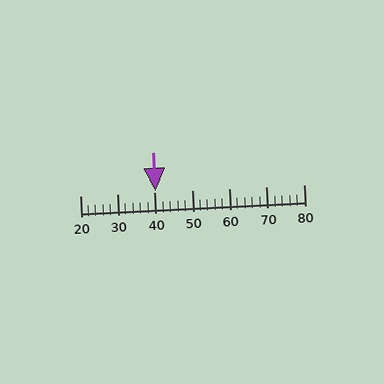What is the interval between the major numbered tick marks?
The major tick marks are spaced 10 units apart.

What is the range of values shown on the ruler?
The ruler shows values from 20 to 80.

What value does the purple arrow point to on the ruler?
The purple arrow points to approximately 40.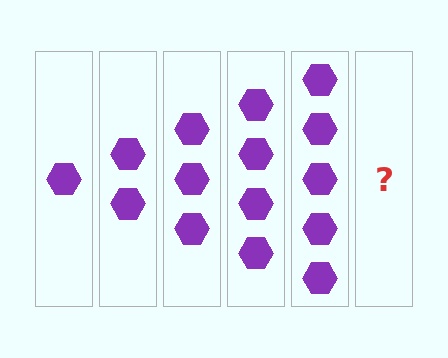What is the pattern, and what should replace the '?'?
The pattern is that each step adds one more hexagon. The '?' should be 6 hexagons.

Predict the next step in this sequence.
The next step is 6 hexagons.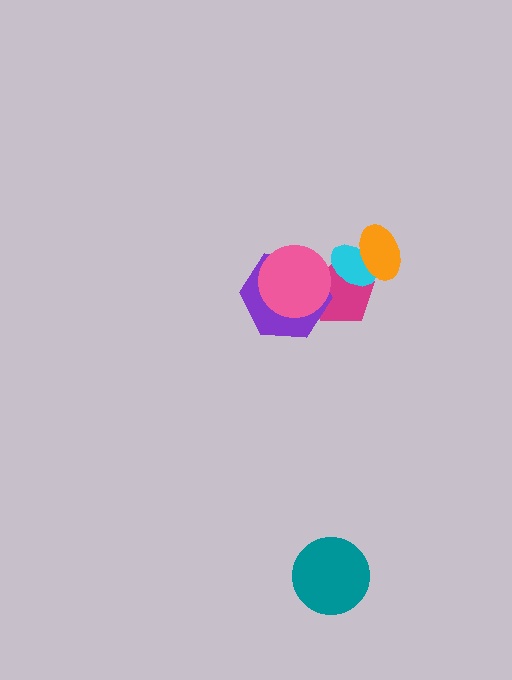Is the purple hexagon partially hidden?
Yes, it is partially covered by another shape.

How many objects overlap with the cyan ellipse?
2 objects overlap with the cyan ellipse.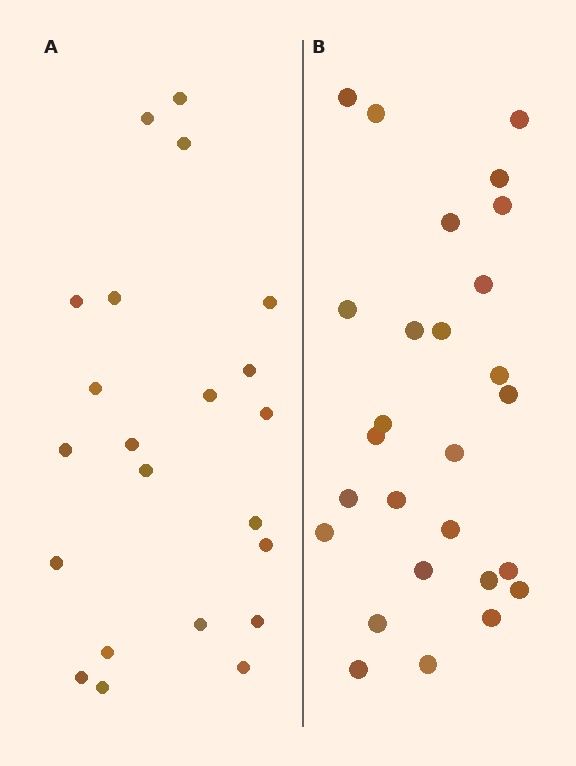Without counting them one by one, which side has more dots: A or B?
Region B (the right region) has more dots.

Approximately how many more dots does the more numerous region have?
Region B has about 5 more dots than region A.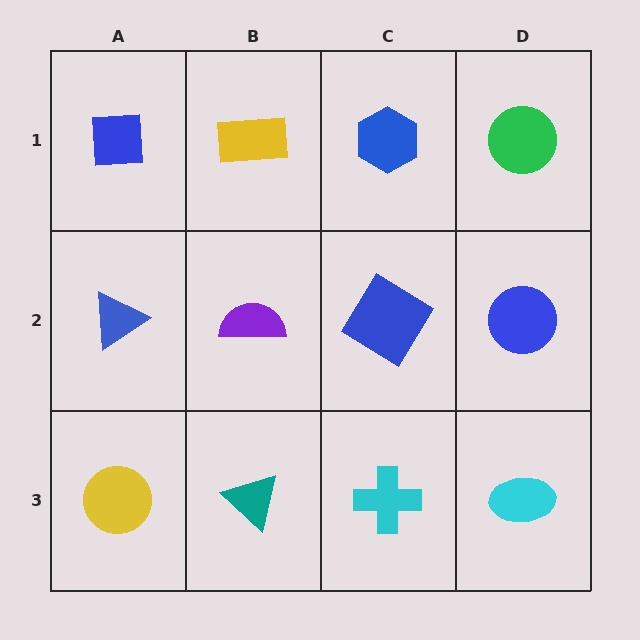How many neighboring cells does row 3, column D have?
2.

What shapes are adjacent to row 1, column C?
A blue diamond (row 2, column C), a yellow rectangle (row 1, column B), a green circle (row 1, column D).